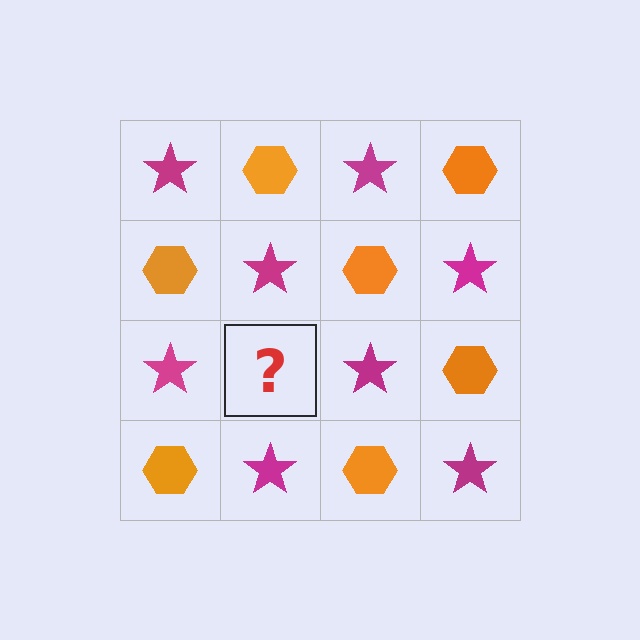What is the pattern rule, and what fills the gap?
The rule is that it alternates magenta star and orange hexagon in a checkerboard pattern. The gap should be filled with an orange hexagon.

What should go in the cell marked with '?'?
The missing cell should contain an orange hexagon.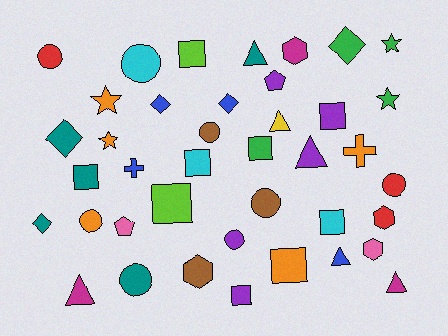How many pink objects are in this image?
There are 2 pink objects.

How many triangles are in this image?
There are 6 triangles.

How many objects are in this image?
There are 40 objects.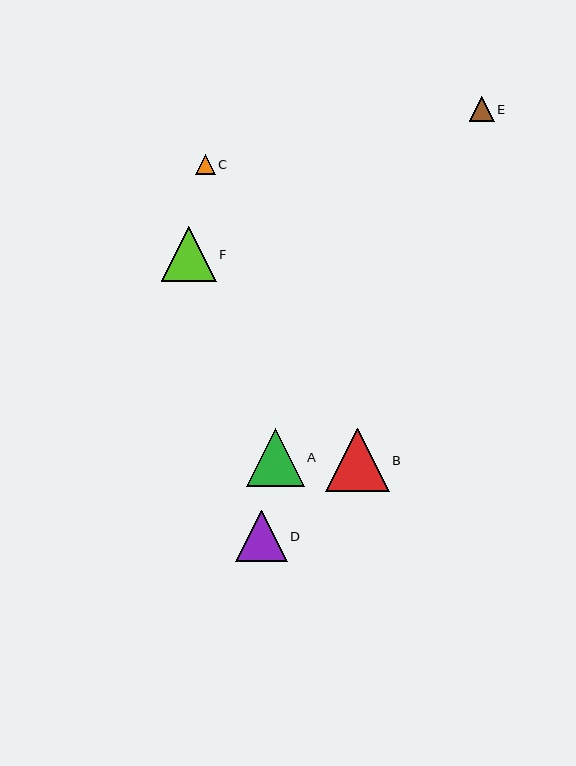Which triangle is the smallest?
Triangle C is the smallest with a size of approximately 20 pixels.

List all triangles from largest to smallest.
From largest to smallest: B, A, F, D, E, C.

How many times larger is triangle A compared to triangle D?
Triangle A is approximately 1.1 times the size of triangle D.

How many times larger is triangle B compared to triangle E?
Triangle B is approximately 2.6 times the size of triangle E.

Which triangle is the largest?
Triangle B is the largest with a size of approximately 63 pixels.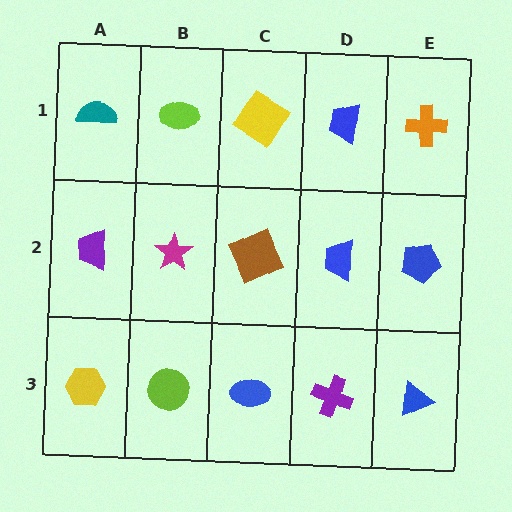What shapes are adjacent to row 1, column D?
A blue trapezoid (row 2, column D), a yellow diamond (row 1, column C), an orange cross (row 1, column E).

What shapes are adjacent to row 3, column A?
A purple trapezoid (row 2, column A), a lime circle (row 3, column B).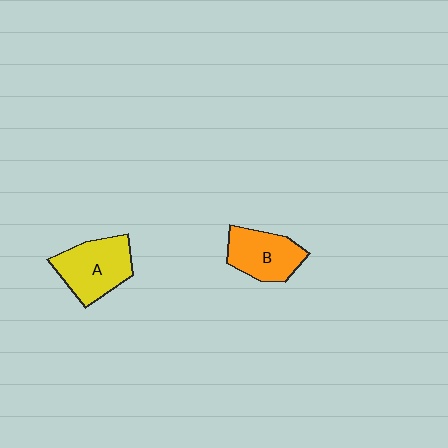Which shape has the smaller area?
Shape B (orange).